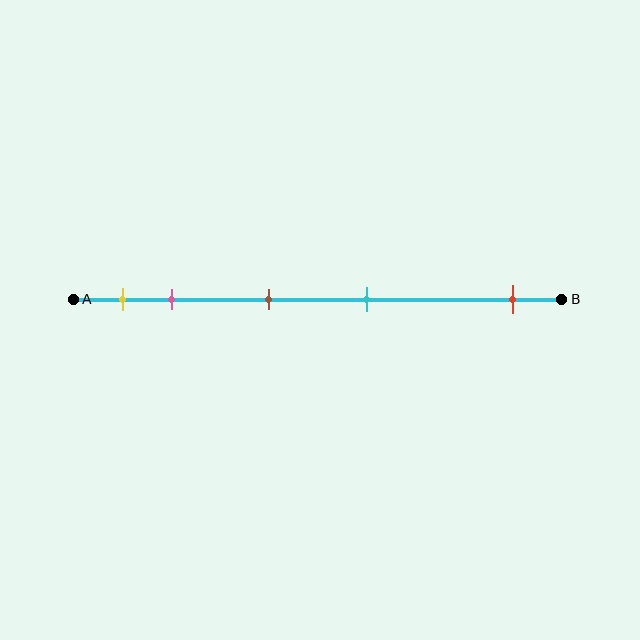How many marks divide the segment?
There are 5 marks dividing the segment.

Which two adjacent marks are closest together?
The yellow and pink marks are the closest adjacent pair.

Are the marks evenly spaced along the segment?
No, the marks are not evenly spaced.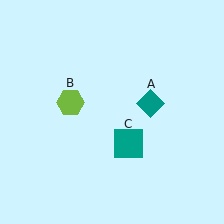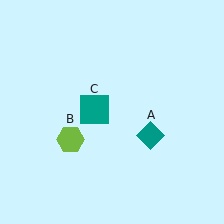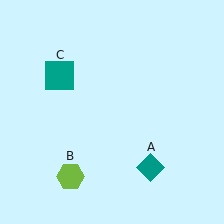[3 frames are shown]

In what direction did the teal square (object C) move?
The teal square (object C) moved up and to the left.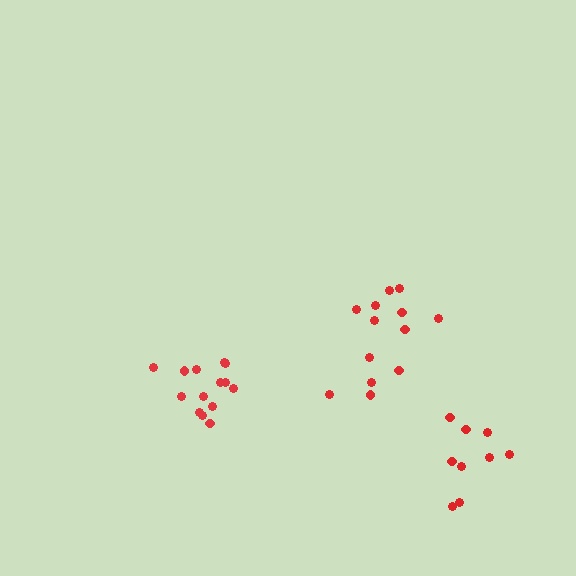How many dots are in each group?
Group 1: 13 dots, Group 2: 9 dots, Group 3: 14 dots (36 total).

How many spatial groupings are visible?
There are 3 spatial groupings.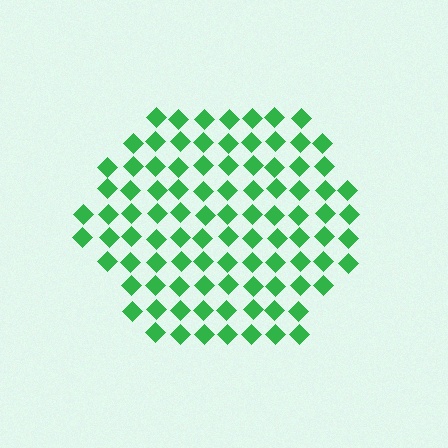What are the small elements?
The small elements are diamonds.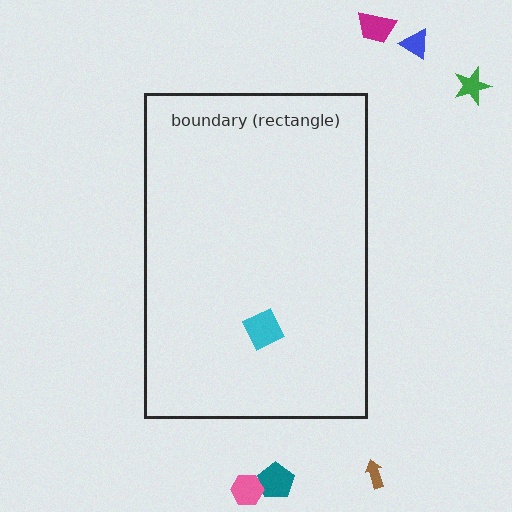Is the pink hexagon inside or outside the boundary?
Outside.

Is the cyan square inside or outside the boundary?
Inside.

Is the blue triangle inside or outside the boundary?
Outside.